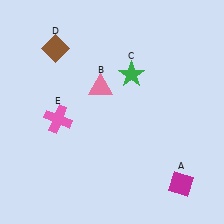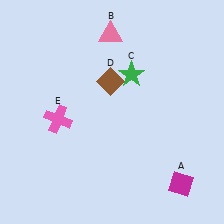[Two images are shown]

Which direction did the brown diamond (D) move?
The brown diamond (D) moved right.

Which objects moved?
The objects that moved are: the pink triangle (B), the brown diamond (D).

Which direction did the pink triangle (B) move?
The pink triangle (B) moved up.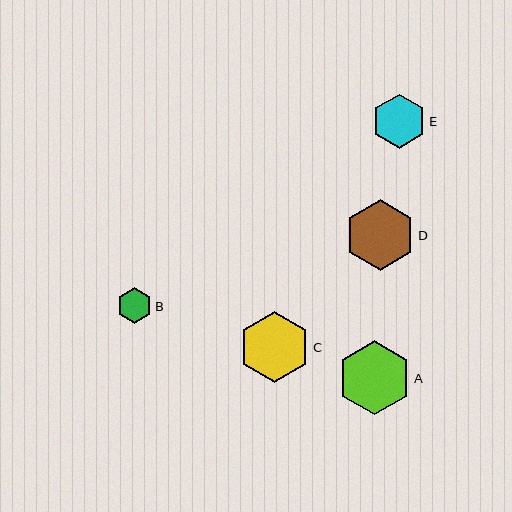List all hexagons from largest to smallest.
From largest to smallest: A, C, D, E, B.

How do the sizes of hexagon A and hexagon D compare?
Hexagon A and hexagon D are approximately the same size.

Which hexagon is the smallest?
Hexagon B is the smallest with a size of approximately 35 pixels.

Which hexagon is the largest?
Hexagon A is the largest with a size of approximately 74 pixels.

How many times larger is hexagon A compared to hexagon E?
Hexagon A is approximately 1.4 times the size of hexagon E.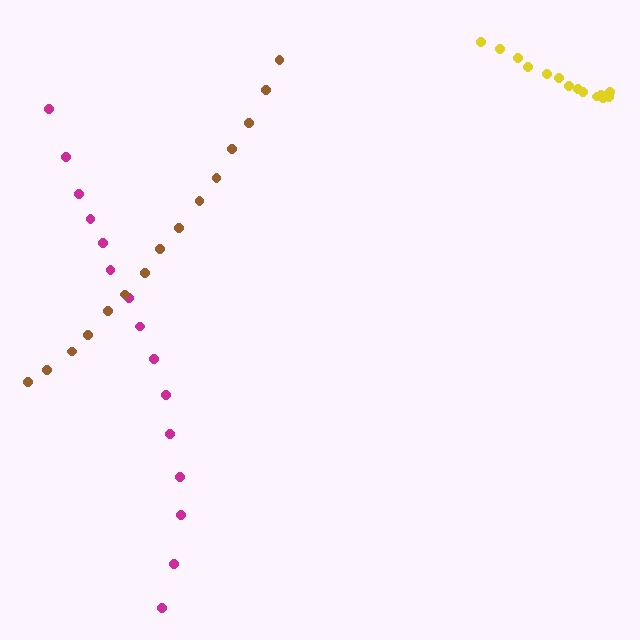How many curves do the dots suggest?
There are 3 distinct paths.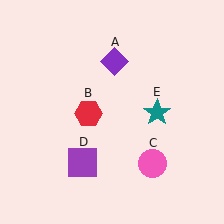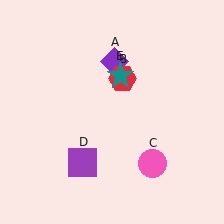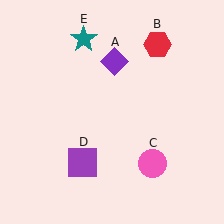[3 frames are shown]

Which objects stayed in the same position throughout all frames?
Purple diamond (object A) and pink circle (object C) and purple square (object D) remained stationary.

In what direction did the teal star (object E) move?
The teal star (object E) moved up and to the left.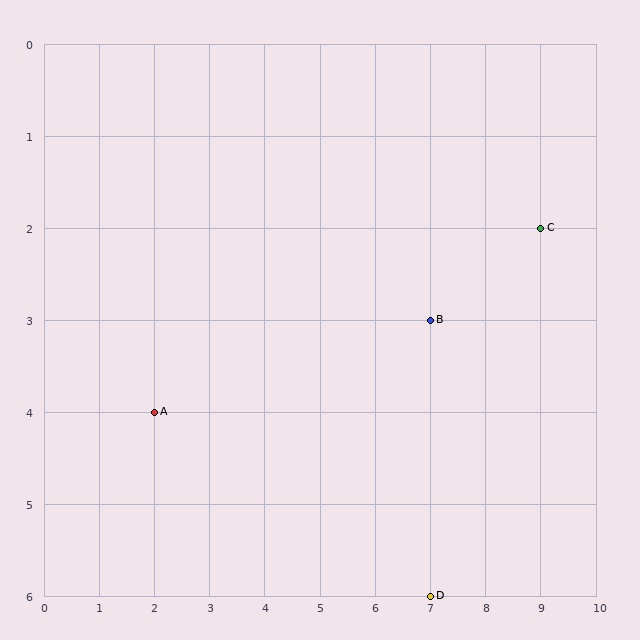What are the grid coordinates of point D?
Point D is at grid coordinates (7, 6).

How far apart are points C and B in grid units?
Points C and B are 2 columns and 1 row apart (about 2.2 grid units diagonally).